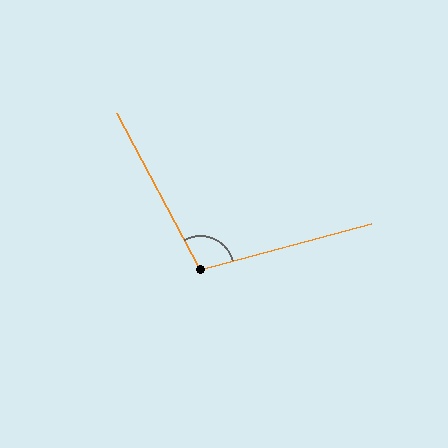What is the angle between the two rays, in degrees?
Approximately 103 degrees.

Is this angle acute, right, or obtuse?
It is obtuse.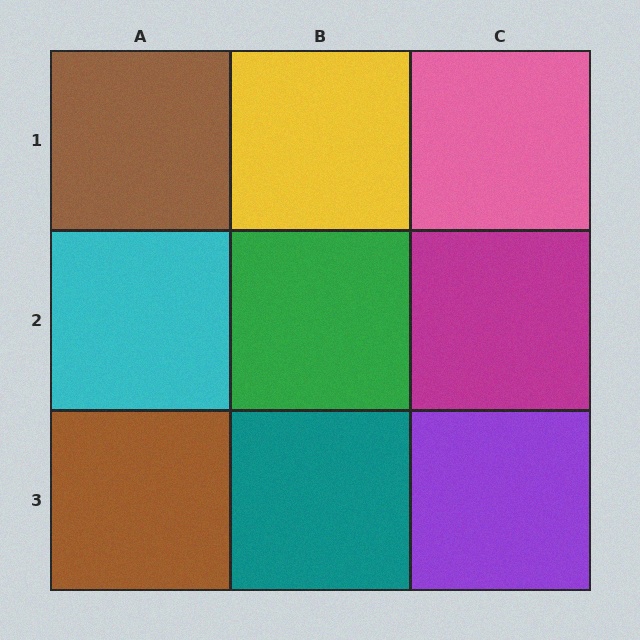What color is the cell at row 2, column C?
Magenta.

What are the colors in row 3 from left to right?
Brown, teal, purple.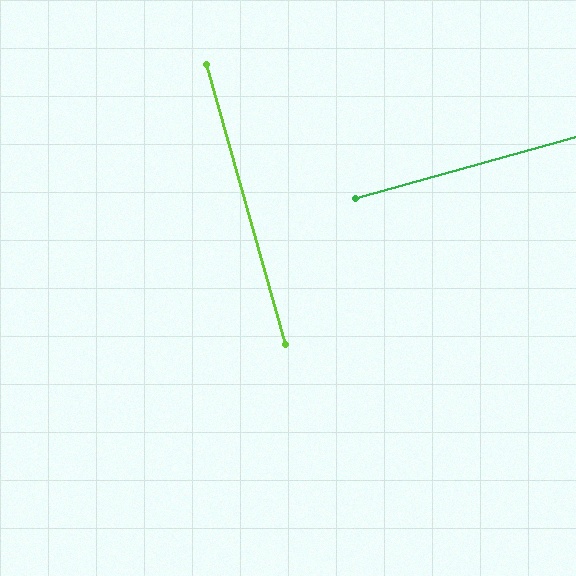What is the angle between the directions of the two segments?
Approximately 90 degrees.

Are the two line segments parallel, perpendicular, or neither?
Perpendicular — they meet at approximately 90°.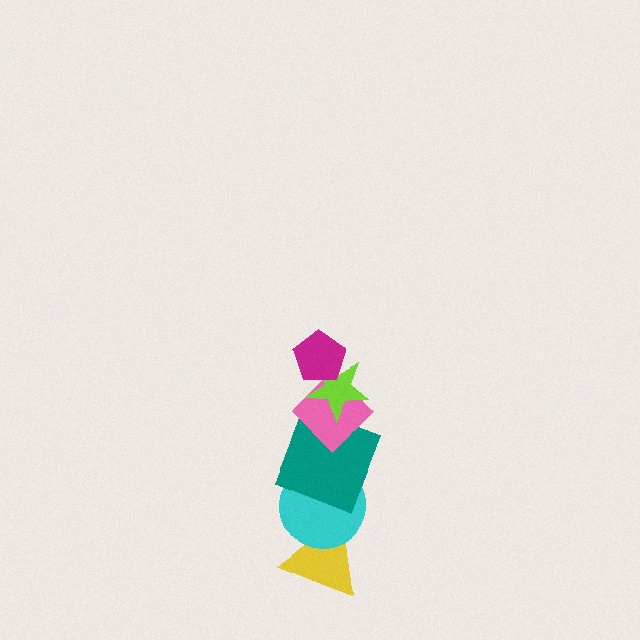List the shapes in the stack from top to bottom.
From top to bottom: the magenta pentagon, the lime star, the pink diamond, the teal square, the cyan circle, the yellow triangle.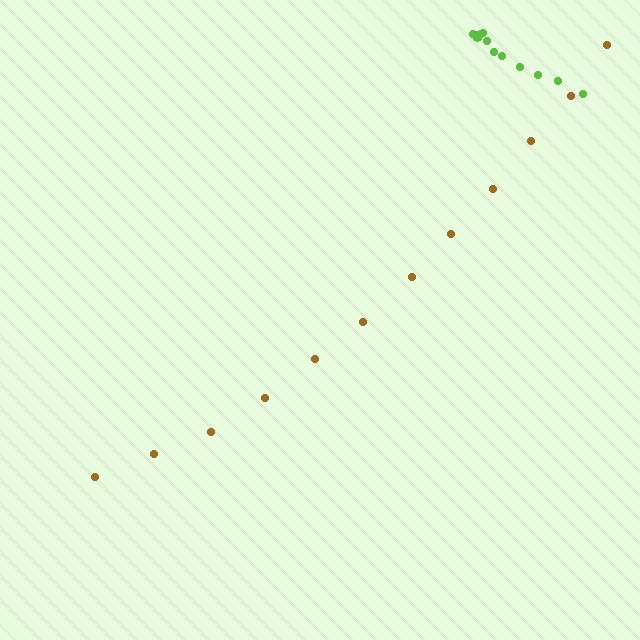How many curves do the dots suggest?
There are 2 distinct paths.